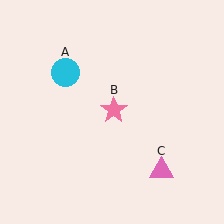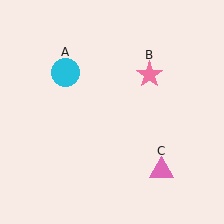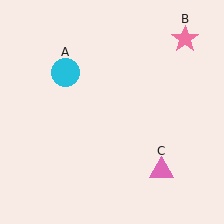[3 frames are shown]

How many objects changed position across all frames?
1 object changed position: pink star (object B).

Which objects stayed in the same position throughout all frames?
Cyan circle (object A) and pink triangle (object C) remained stationary.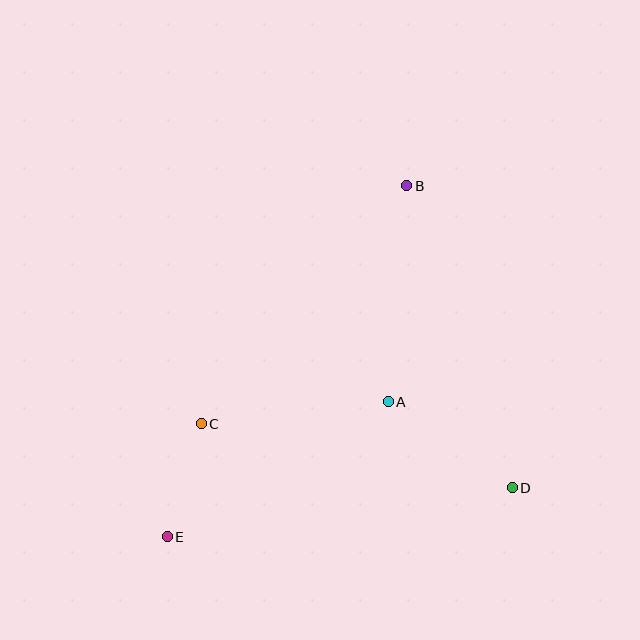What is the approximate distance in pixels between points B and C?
The distance between B and C is approximately 315 pixels.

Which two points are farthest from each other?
Points B and E are farthest from each other.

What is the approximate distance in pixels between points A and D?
The distance between A and D is approximately 151 pixels.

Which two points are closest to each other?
Points C and E are closest to each other.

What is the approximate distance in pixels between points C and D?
The distance between C and D is approximately 317 pixels.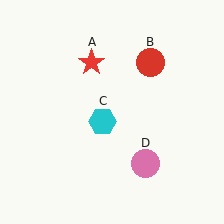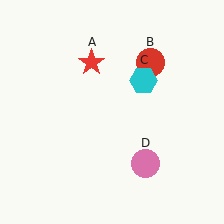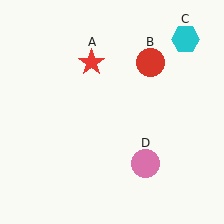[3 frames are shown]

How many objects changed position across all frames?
1 object changed position: cyan hexagon (object C).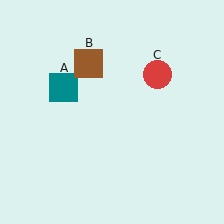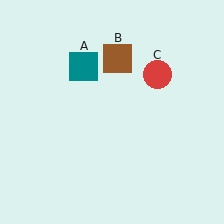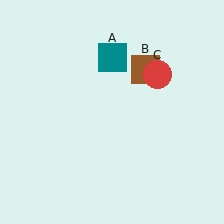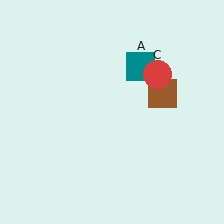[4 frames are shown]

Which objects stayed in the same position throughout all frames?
Red circle (object C) remained stationary.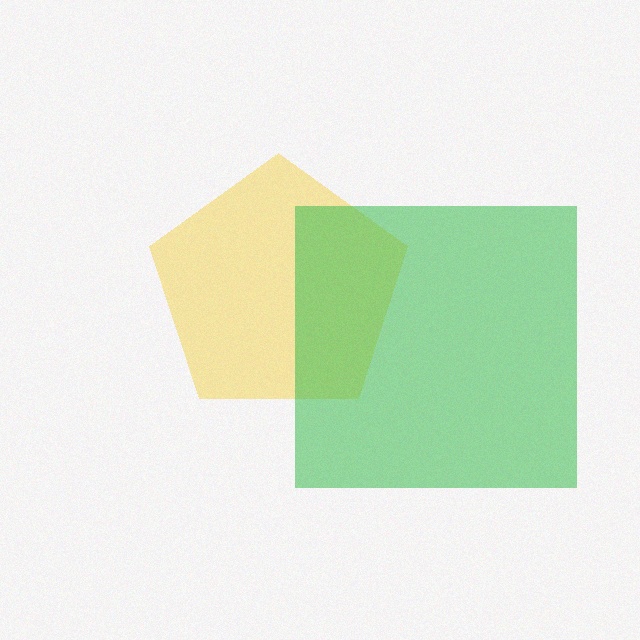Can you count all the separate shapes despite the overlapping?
Yes, there are 2 separate shapes.